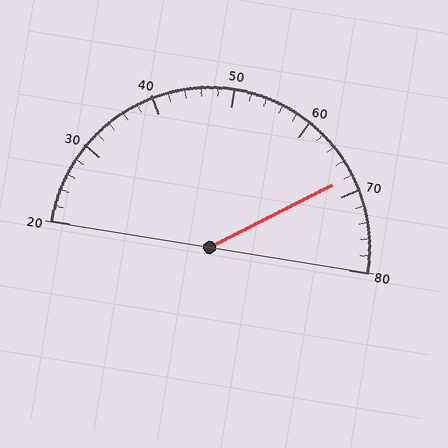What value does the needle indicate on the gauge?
The needle indicates approximately 68.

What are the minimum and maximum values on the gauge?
The gauge ranges from 20 to 80.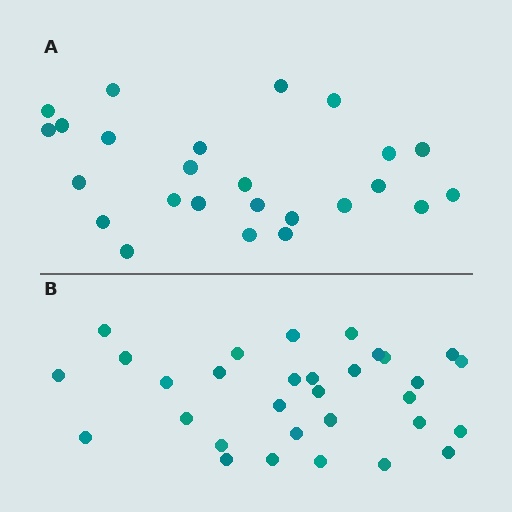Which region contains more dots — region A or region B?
Region B (the bottom region) has more dots.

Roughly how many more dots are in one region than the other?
Region B has about 6 more dots than region A.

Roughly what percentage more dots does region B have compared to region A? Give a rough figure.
About 25% more.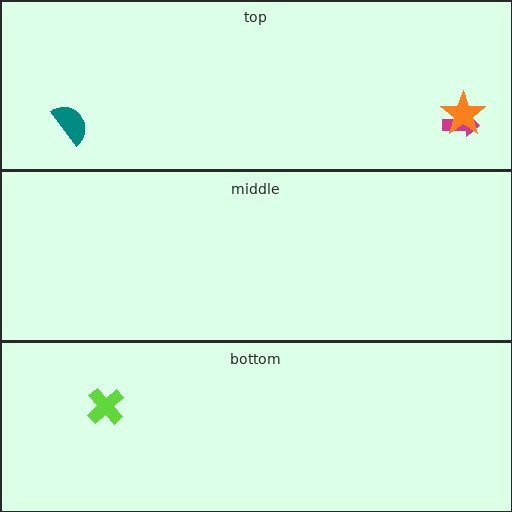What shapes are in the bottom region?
The lime cross.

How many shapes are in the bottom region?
1.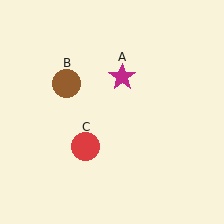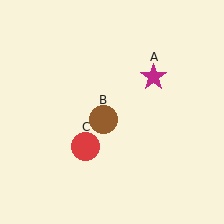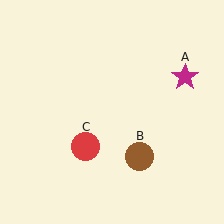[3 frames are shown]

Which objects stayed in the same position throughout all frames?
Red circle (object C) remained stationary.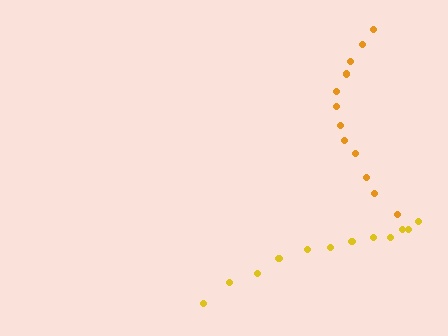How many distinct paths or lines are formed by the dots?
There are 2 distinct paths.